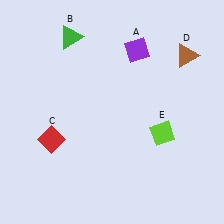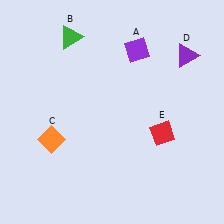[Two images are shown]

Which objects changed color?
C changed from red to orange. D changed from brown to purple. E changed from lime to red.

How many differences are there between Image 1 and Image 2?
There are 3 differences between the two images.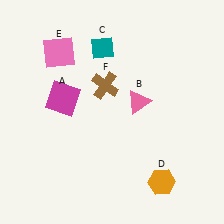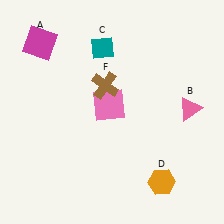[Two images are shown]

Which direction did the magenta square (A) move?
The magenta square (A) moved up.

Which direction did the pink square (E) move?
The pink square (E) moved down.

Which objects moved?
The objects that moved are: the magenta square (A), the pink triangle (B), the pink square (E).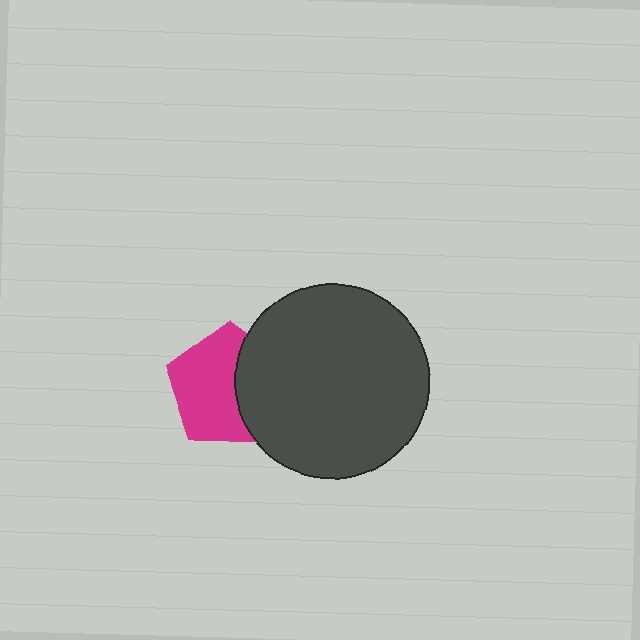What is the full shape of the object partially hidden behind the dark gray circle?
The partially hidden object is a magenta pentagon.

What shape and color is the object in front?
The object in front is a dark gray circle.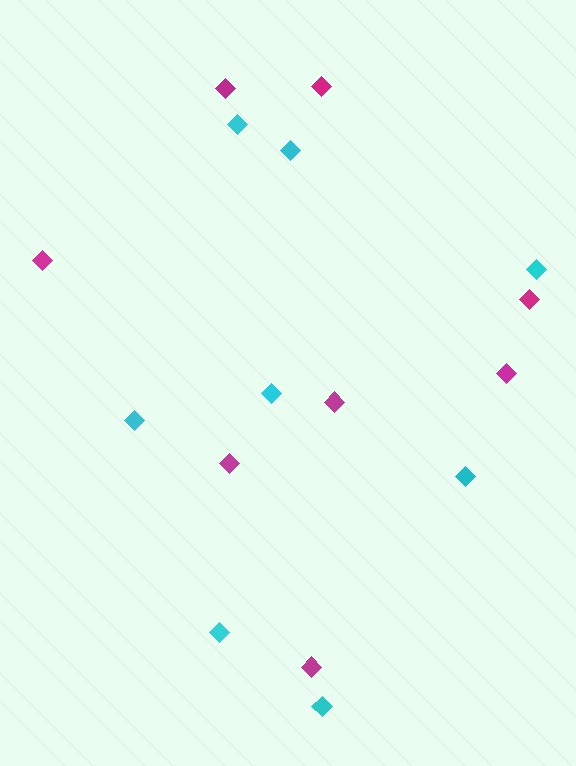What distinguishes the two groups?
There are 2 groups: one group of magenta diamonds (8) and one group of cyan diamonds (8).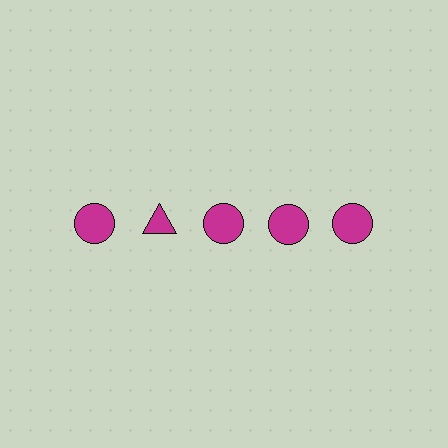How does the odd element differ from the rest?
It has a different shape: triangle instead of circle.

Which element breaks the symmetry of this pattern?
The magenta triangle in the top row, second from left column breaks the symmetry. All other shapes are magenta circles.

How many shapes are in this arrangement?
There are 5 shapes arranged in a grid pattern.